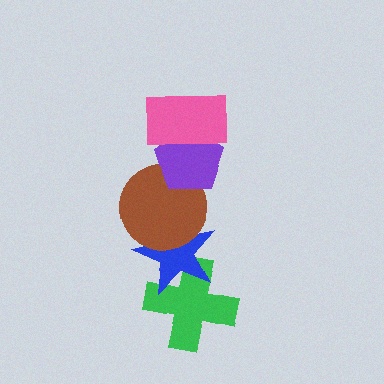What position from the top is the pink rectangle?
The pink rectangle is 1st from the top.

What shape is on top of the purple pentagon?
The pink rectangle is on top of the purple pentagon.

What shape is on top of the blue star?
The brown circle is on top of the blue star.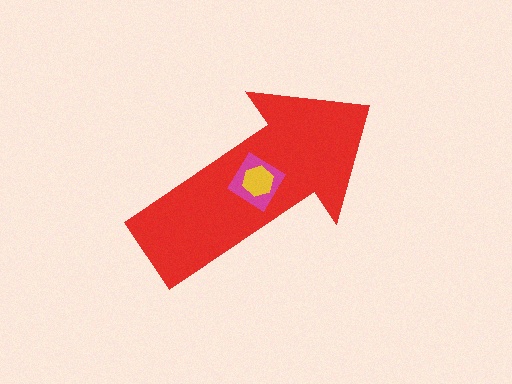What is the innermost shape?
The yellow hexagon.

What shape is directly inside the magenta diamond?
The yellow hexagon.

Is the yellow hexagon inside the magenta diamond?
Yes.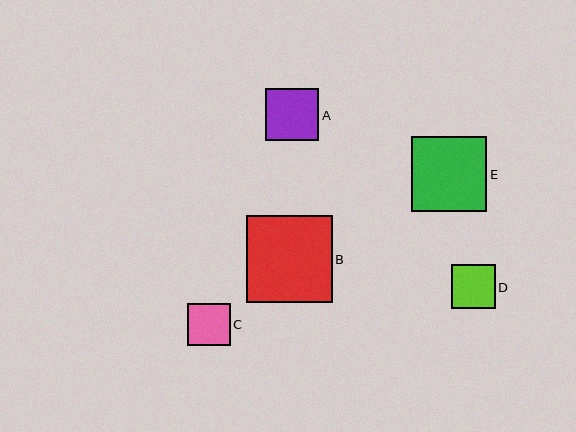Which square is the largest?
Square B is the largest with a size of approximately 86 pixels.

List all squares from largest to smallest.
From largest to smallest: B, E, A, D, C.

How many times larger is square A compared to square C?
Square A is approximately 1.2 times the size of square C.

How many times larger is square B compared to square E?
Square B is approximately 1.1 times the size of square E.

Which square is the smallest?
Square C is the smallest with a size of approximately 43 pixels.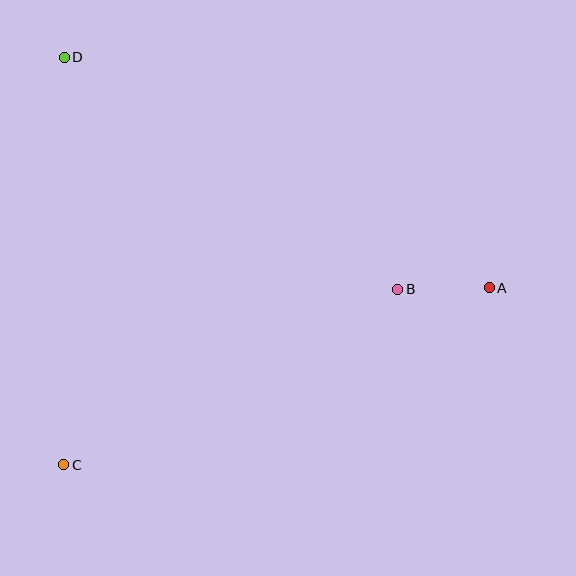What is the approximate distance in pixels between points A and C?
The distance between A and C is approximately 461 pixels.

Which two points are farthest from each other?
Points A and D are farthest from each other.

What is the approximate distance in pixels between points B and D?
The distance between B and D is approximately 406 pixels.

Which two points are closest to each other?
Points A and B are closest to each other.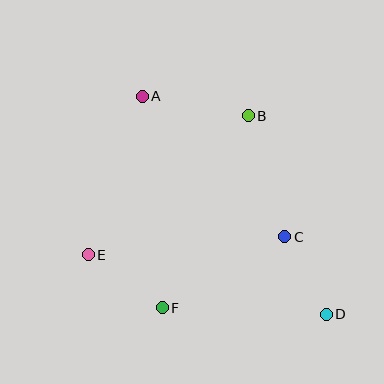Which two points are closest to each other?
Points C and D are closest to each other.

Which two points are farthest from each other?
Points A and D are farthest from each other.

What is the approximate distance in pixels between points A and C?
The distance between A and C is approximately 200 pixels.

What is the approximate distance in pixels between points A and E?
The distance between A and E is approximately 167 pixels.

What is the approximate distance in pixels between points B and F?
The distance between B and F is approximately 210 pixels.